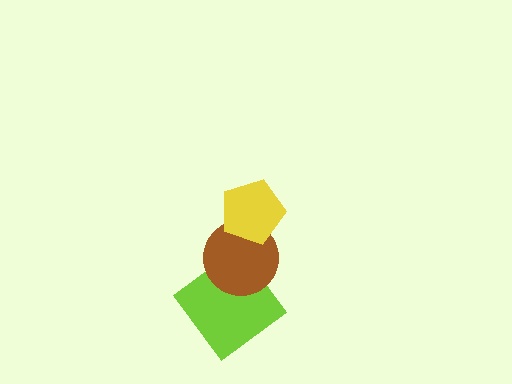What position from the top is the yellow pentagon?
The yellow pentagon is 1st from the top.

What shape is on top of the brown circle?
The yellow pentagon is on top of the brown circle.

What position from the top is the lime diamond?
The lime diamond is 3rd from the top.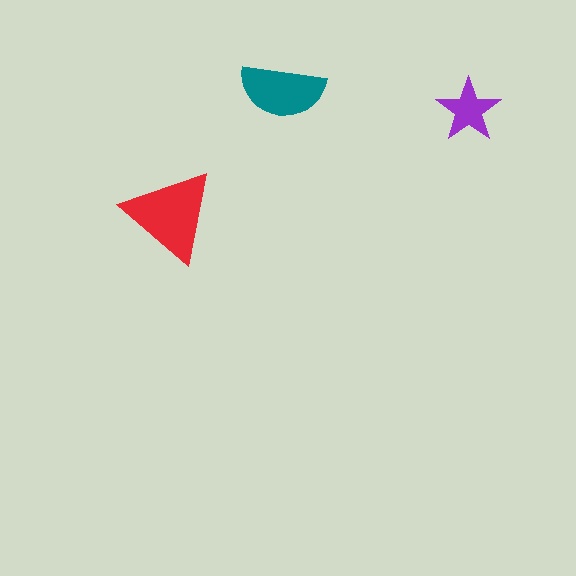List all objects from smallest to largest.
The purple star, the teal semicircle, the red triangle.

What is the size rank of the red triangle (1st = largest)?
1st.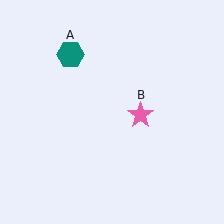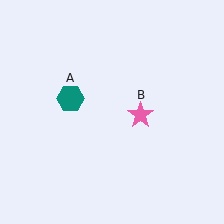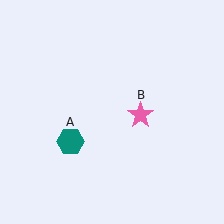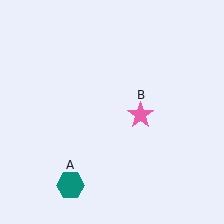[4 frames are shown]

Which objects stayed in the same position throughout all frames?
Pink star (object B) remained stationary.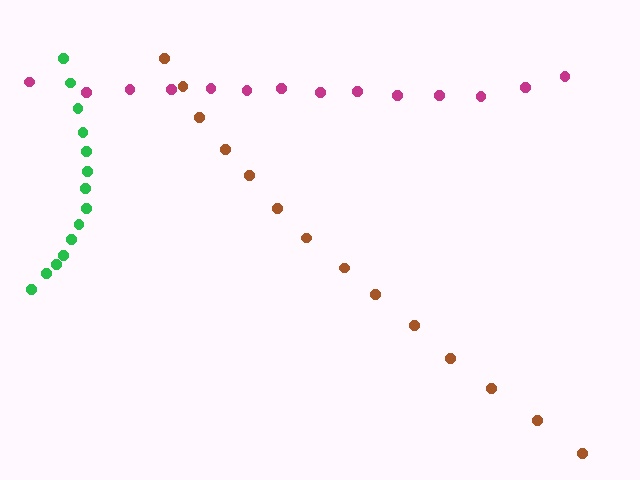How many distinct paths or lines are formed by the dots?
There are 3 distinct paths.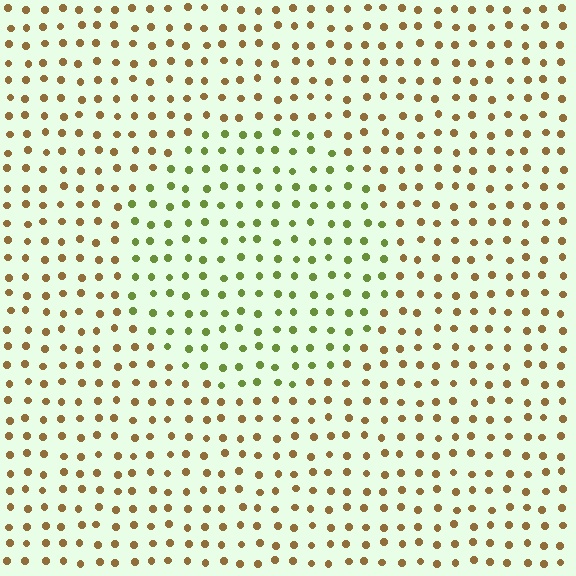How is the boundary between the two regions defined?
The boundary is defined purely by a slight shift in hue (about 52 degrees). Spacing, size, and orientation are identical on both sides.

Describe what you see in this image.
The image is filled with small brown elements in a uniform arrangement. A circle-shaped region is visible where the elements are tinted to a slightly different hue, forming a subtle color boundary.